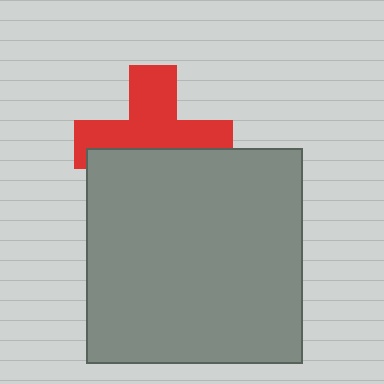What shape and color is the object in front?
The object in front is a gray square.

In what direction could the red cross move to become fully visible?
The red cross could move up. That would shift it out from behind the gray square entirely.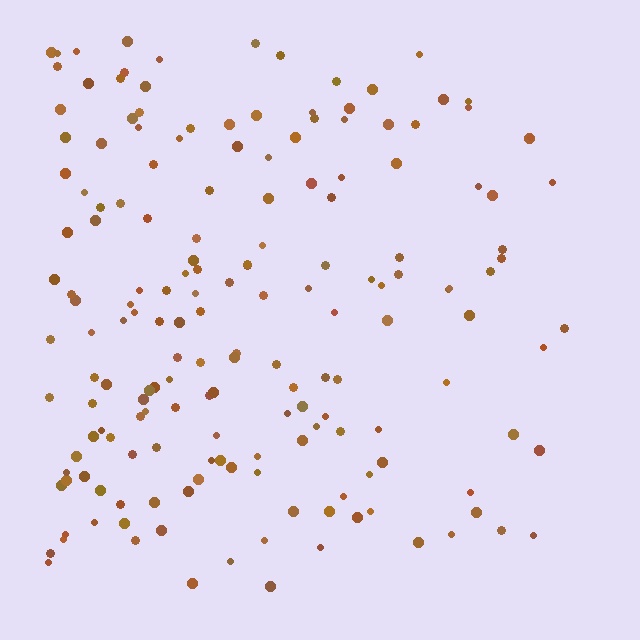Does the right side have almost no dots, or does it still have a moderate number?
Still a moderate number, just noticeably fewer than the left.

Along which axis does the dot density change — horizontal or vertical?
Horizontal.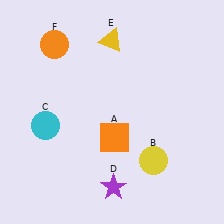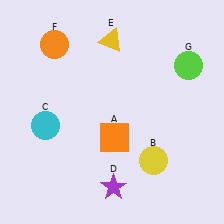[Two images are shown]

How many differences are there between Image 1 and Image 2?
There is 1 difference between the two images.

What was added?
A lime circle (G) was added in Image 2.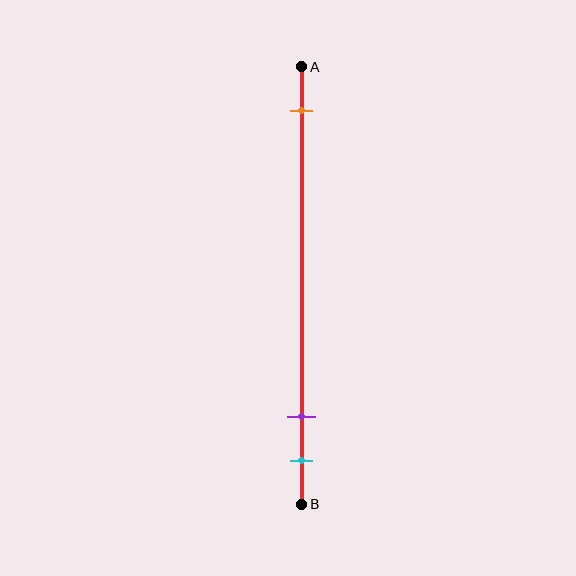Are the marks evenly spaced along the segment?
No, the marks are not evenly spaced.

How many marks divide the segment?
There are 3 marks dividing the segment.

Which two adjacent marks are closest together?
The purple and cyan marks are the closest adjacent pair.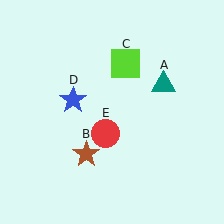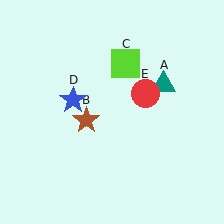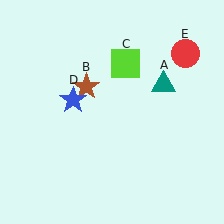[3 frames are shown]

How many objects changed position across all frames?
2 objects changed position: brown star (object B), red circle (object E).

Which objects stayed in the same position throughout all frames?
Teal triangle (object A) and lime square (object C) and blue star (object D) remained stationary.